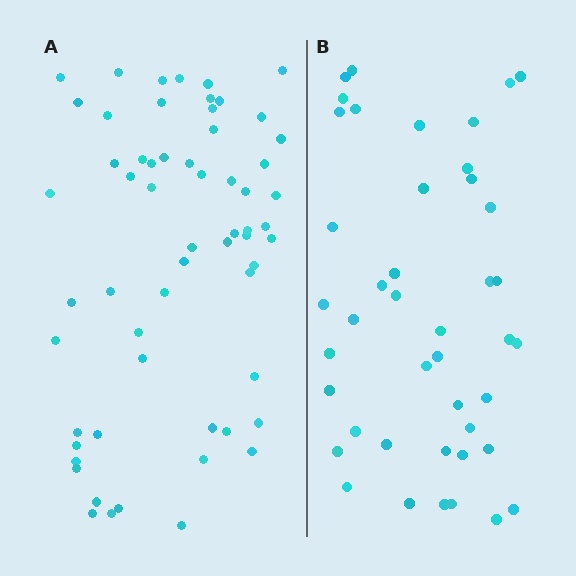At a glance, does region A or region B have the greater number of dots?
Region A (the left region) has more dots.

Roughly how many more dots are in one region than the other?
Region A has approximately 15 more dots than region B.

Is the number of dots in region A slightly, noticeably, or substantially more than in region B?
Region A has noticeably more, but not dramatically so. The ratio is roughly 1.4 to 1.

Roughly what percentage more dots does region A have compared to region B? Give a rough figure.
About 40% more.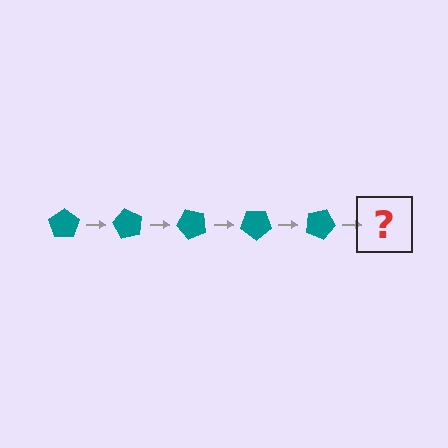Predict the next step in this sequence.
The next step is a teal pentagon rotated 300 degrees.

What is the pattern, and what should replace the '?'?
The pattern is that the pentagon rotates 60 degrees each step. The '?' should be a teal pentagon rotated 300 degrees.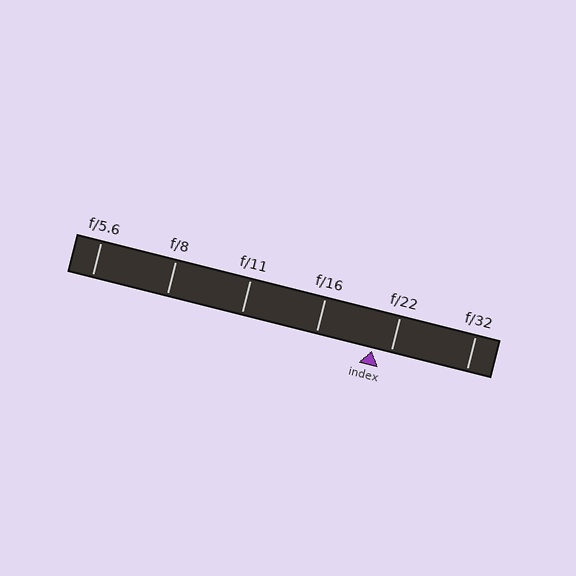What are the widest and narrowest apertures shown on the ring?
The widest aperture shown is f/5.6 and the narrowest is f/32.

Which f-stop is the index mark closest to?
The index mark is closest to f/22.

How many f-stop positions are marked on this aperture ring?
There are 6 f-stop positions marked.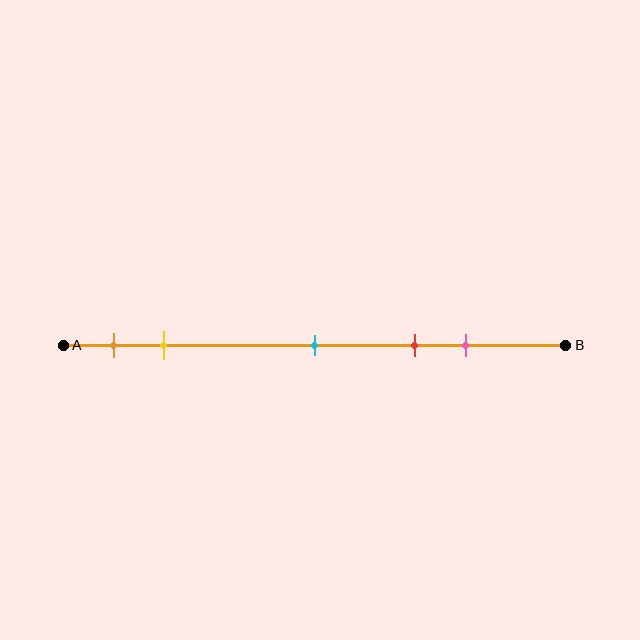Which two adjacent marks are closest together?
The orange and yellow marks are the closest adjacent pair.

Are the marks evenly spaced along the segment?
No, the marks are not evenly spaced.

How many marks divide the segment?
There are 5 marks dividing the segment.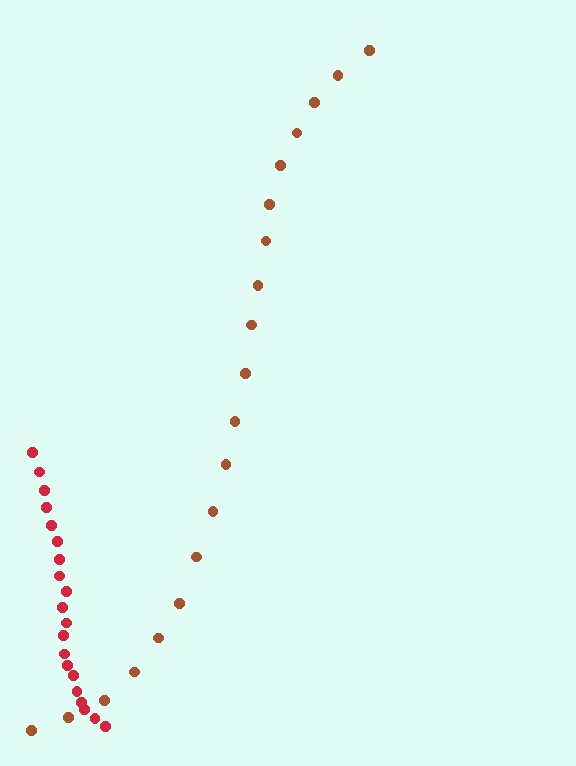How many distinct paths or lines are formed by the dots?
There are 2 distinct paths.